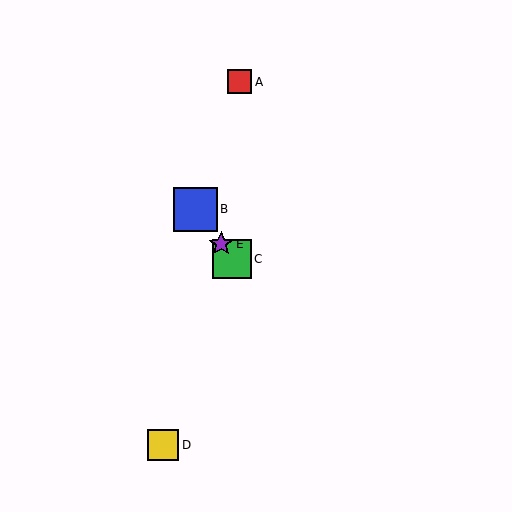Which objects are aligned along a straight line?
Objects B, C, E are aligned along a straight line.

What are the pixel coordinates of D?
Object D is at (163, 445).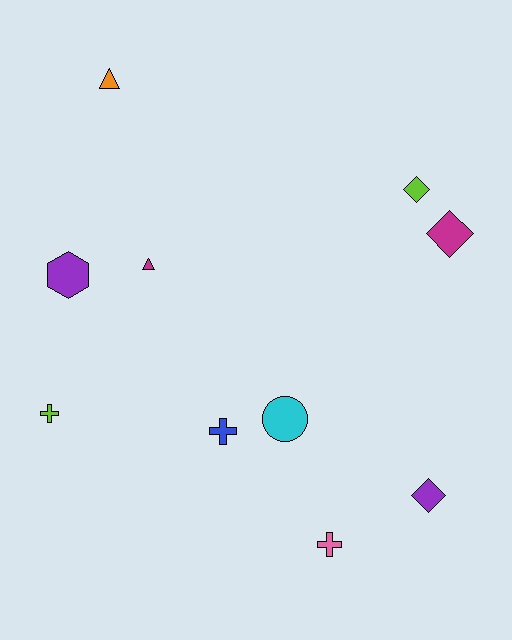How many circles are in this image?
There is 1 circle.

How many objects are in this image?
There are 10 objects.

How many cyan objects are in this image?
There is 1 cyan object.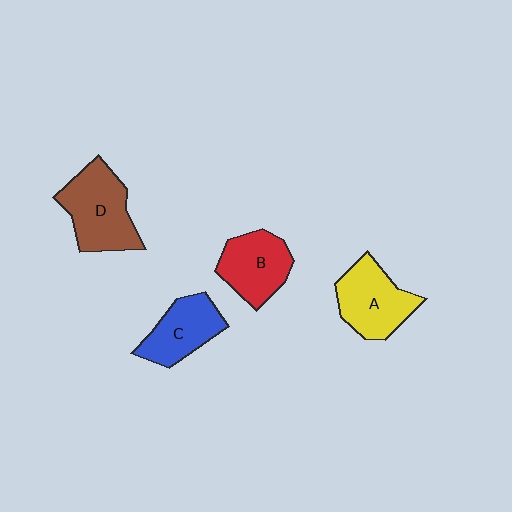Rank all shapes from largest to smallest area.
From largest to smallest: D (brown), A (yellow), B (red), C (blue).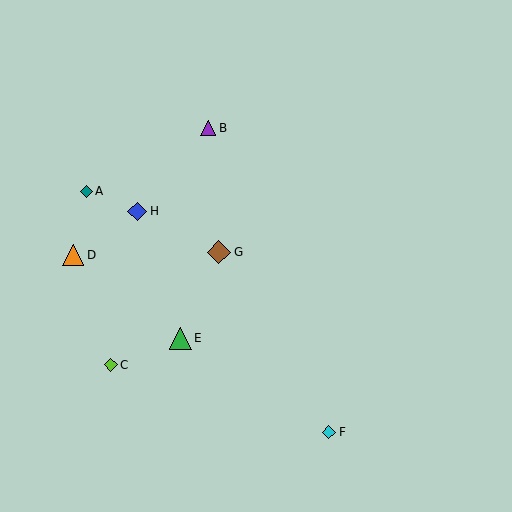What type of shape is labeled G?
Shape G is a brown diamond.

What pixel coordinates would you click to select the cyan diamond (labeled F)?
Click at (329, 432) to select the cyan diamond F.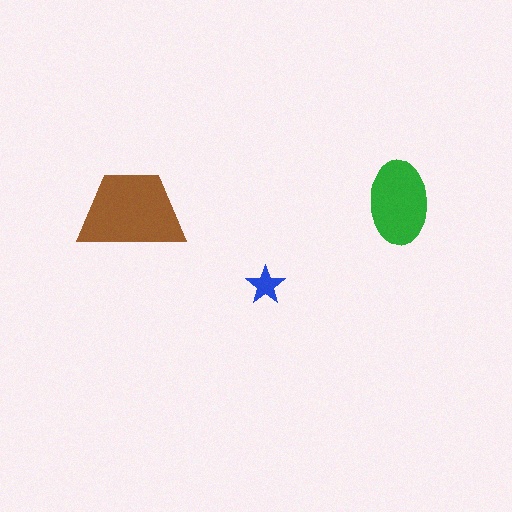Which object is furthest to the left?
The brown trapezoid is leftmost.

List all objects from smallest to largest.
The blue star, the green ellipse, the brown trapezoid.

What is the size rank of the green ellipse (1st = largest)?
2nd.